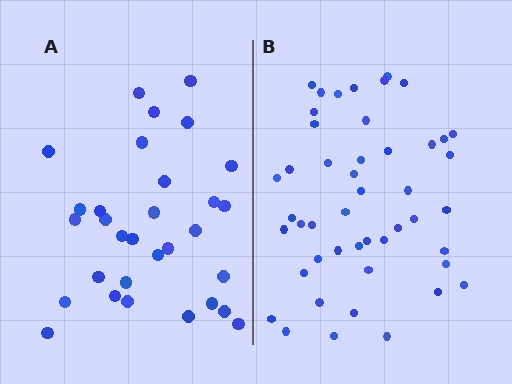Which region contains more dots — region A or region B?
Region B (the right region) has more dots.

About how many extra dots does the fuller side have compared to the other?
Region B has approximately 15 more dots than region A.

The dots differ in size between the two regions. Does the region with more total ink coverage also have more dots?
No. Region A has more total ink coverage because its dots are larger, but region B actually contains more individual dots. Total area can be misleading — the number of items is what matters here.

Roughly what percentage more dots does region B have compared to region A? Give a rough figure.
About 50% more.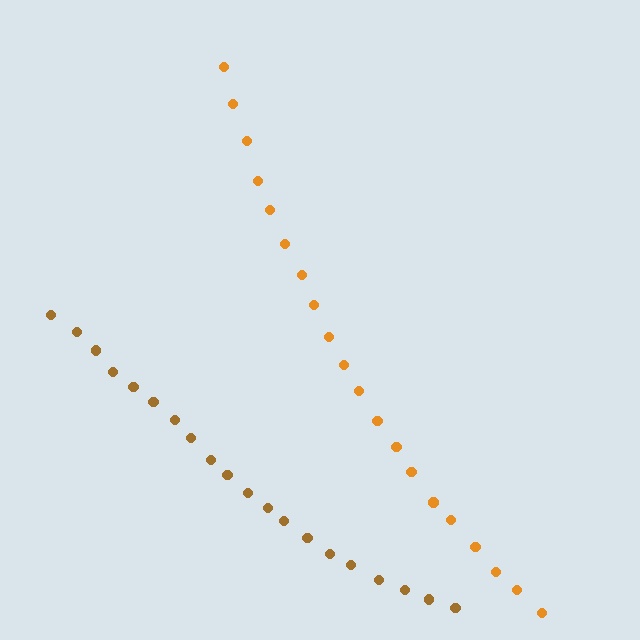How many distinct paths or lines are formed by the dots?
There are 2 distinct paths.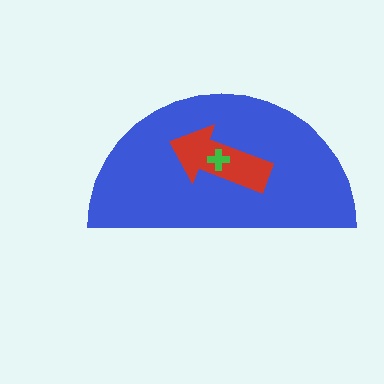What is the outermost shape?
The blue semicircle.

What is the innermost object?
The green cross.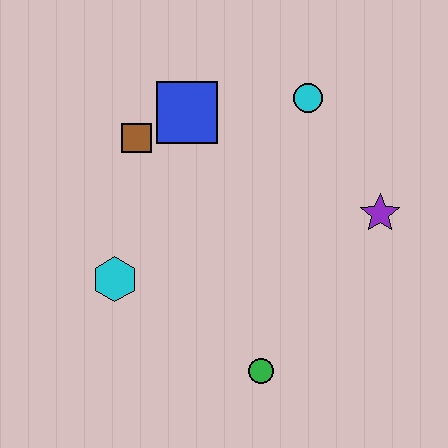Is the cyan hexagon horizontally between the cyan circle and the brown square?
No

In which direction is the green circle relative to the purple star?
The green circle is below the purple star.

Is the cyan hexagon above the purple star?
No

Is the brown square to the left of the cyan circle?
Yes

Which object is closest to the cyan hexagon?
The brown square is closest to the cyan hexagon.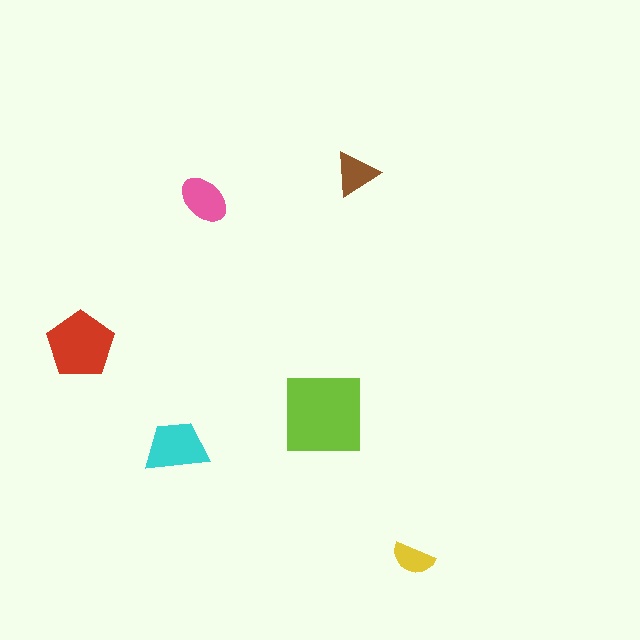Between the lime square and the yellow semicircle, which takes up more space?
The lime square.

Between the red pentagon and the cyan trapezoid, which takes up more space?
The red pentagon.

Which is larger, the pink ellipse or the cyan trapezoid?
The cyan trapezoid.